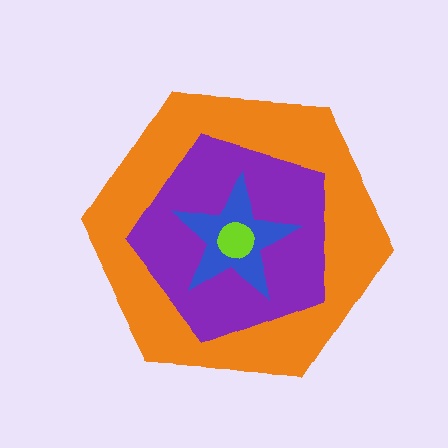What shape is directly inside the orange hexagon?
The purple pentagon.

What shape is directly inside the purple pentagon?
The blue star.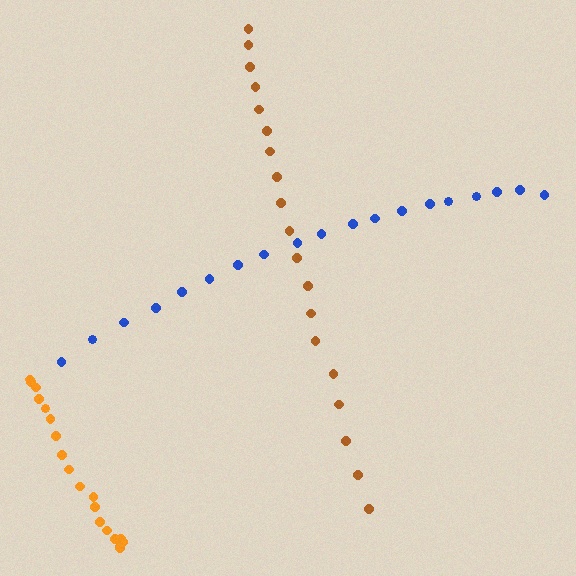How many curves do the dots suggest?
There are 3 distinct paths.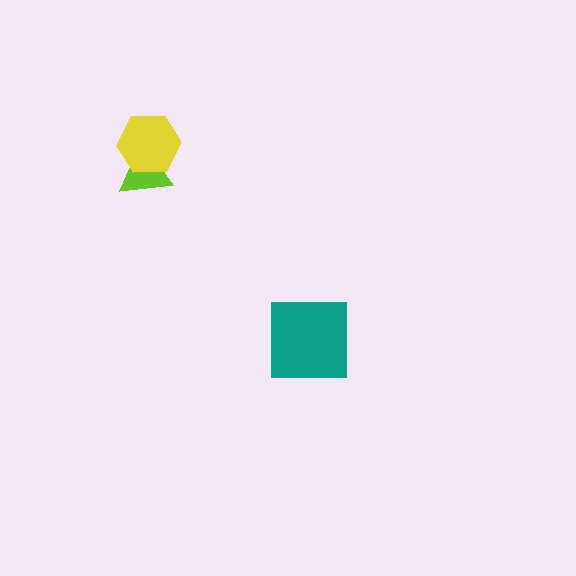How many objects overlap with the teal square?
0 objects overlap with the teal square.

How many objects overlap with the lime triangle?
1 object overlaps with the lime triangle.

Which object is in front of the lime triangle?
The yellow hexagon is in front of the lime triangle.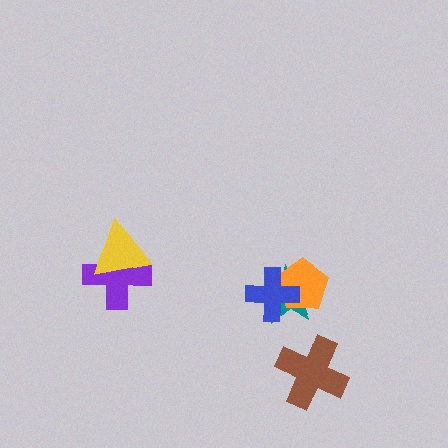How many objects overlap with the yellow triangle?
1 object overlaps with the yellow triangle.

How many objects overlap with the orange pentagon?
2 objects overlap with the orange pentagon.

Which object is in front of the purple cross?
The yellow triangle is in front of the purple cross.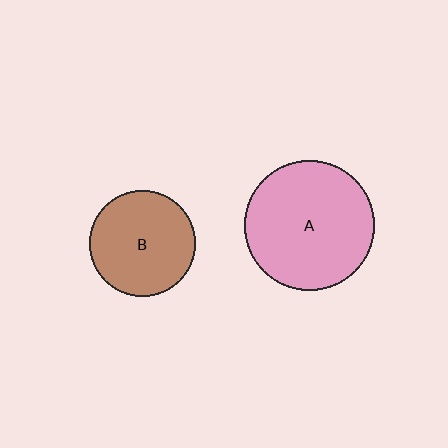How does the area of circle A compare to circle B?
Approximately 1.5 times.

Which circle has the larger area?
Circle A (pink).